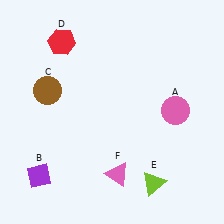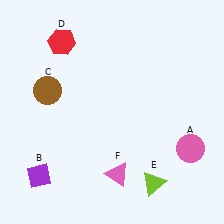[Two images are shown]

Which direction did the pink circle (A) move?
The pink circle (A) moved down.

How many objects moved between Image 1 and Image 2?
1 object moved between the two images.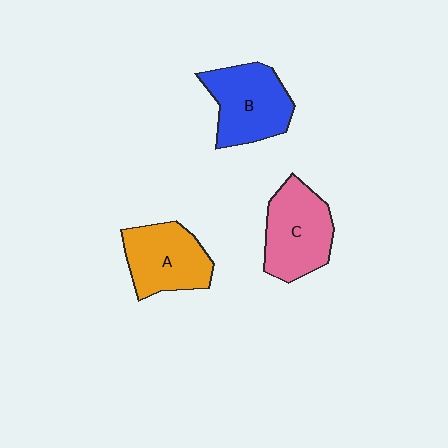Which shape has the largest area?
Shape B (blue).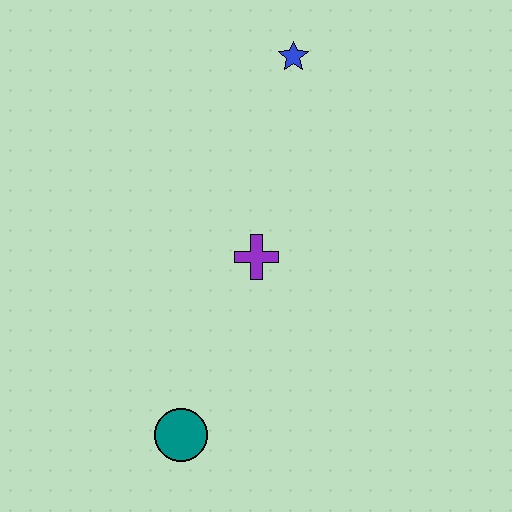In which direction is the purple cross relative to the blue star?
The purple cross is below the blue star.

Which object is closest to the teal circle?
The purple cross is closest to the teal circle.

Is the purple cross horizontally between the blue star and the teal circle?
Yes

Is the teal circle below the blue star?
Yes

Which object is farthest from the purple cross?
The blue star is farthest from the purple cross.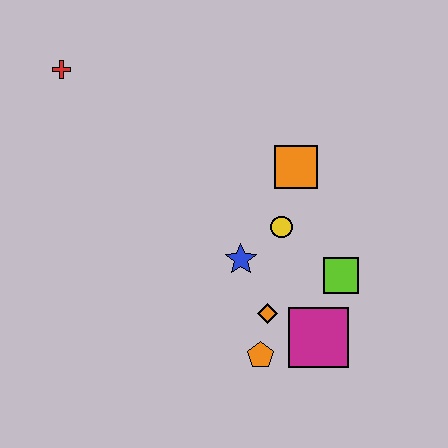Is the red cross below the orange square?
No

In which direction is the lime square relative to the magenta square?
The lime square is above the magenta square.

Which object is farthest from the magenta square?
The red cross is farthest from the magenta square.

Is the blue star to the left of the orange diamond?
Yes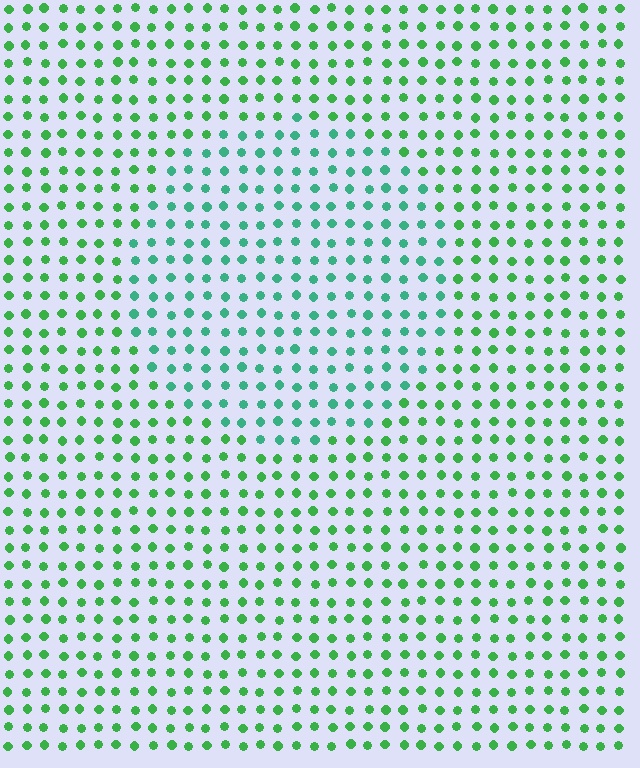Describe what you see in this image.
The image is filled with small green elements in a uniform arrangement. A circle-shaped region is visible where the elements are tinted to a slightly different hue, forming a subtle color boundary.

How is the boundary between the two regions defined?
The boundary is defined purely by a slight shift in hue (about 31 degrees). Spacing, size, and orientation are identical on both sides.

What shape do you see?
I see a circle.